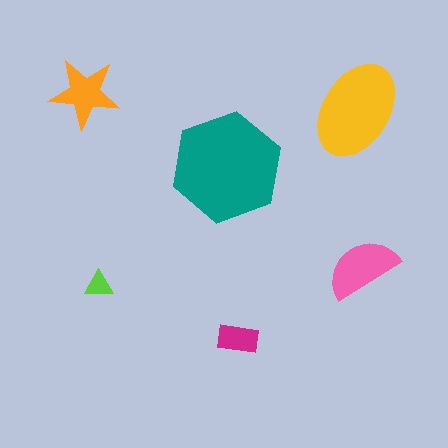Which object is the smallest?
The lime triangle.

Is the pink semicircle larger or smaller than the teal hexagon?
Smaller.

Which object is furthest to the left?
The orange star is leftmost.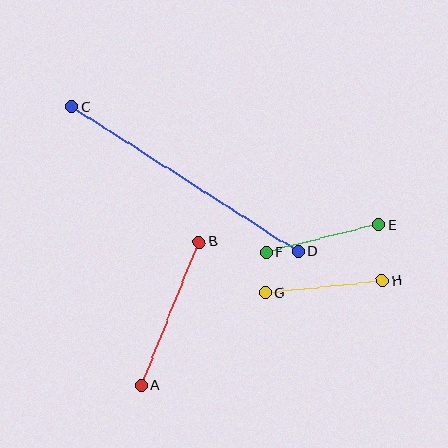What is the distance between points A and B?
The distance is approximately 155 pixels.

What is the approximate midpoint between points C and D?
The midpoint is at approximately (185, 179) pixels.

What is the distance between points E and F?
The distance is approximately 116 pixels.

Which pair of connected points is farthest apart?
Points C and D are farthest apart.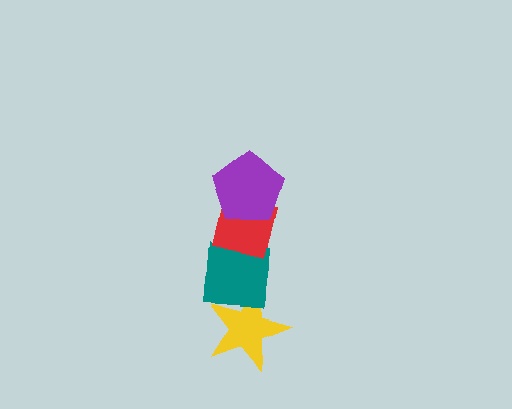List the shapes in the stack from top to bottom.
From top to bottom: the purple pentagon, the red square, the teal square, the yellow star.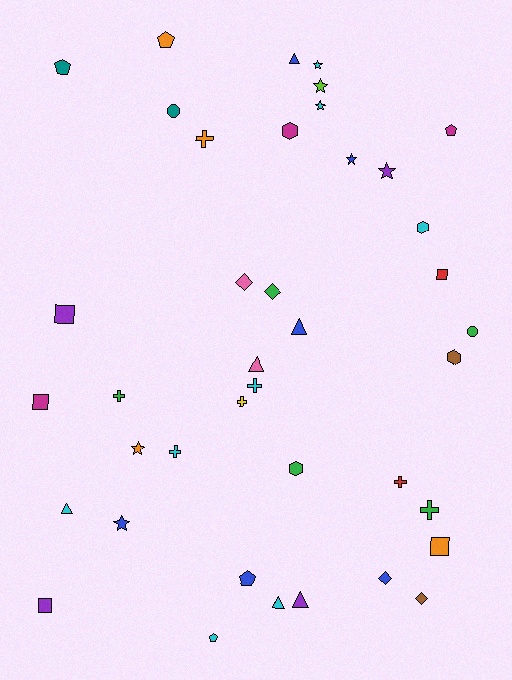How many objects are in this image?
There are 40 objects.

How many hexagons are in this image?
There are 4 hexagons.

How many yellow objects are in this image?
There is 1 yellow object.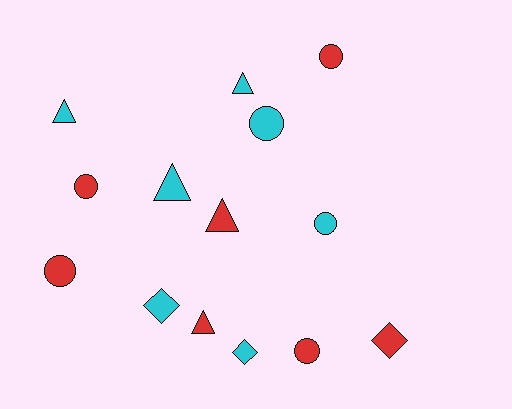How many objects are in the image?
There are 14 objects.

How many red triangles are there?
There are 2 red triangles.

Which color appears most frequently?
Red, with 7 objects.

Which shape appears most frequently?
Circle, with 6 objects.